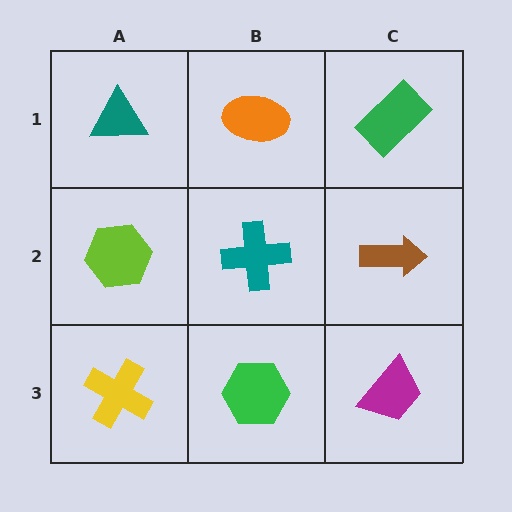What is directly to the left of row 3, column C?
A green hexagon.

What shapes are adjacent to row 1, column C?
A brown arrow (row 2, column C), an orange ellipse (row 1, column B).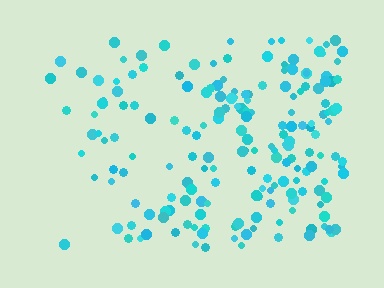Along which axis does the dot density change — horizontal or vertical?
Horizontal.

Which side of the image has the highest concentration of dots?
The right.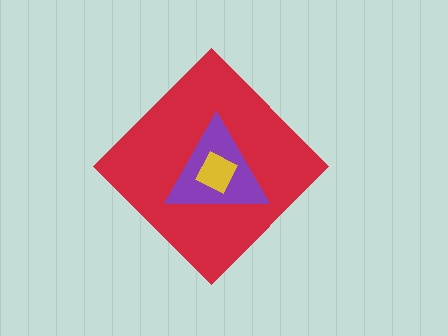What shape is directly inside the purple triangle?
The yellow square.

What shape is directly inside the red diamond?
The purple triangle.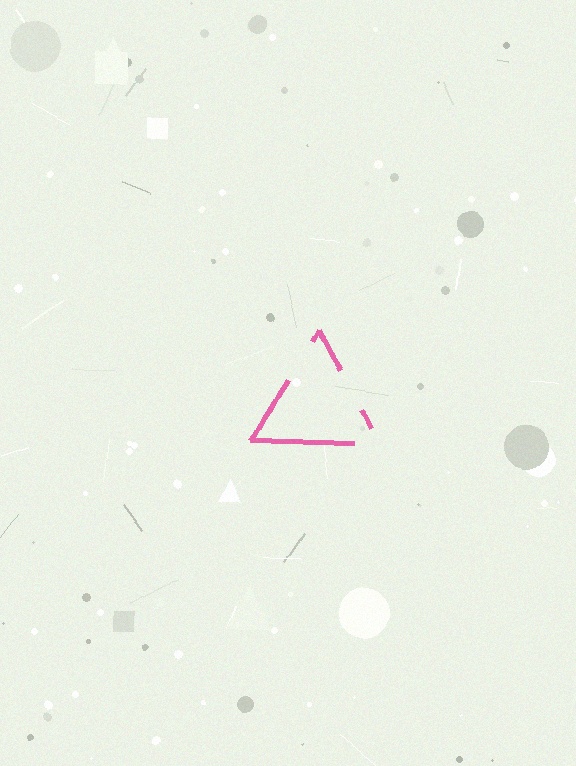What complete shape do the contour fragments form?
The contour fragments form a triangle.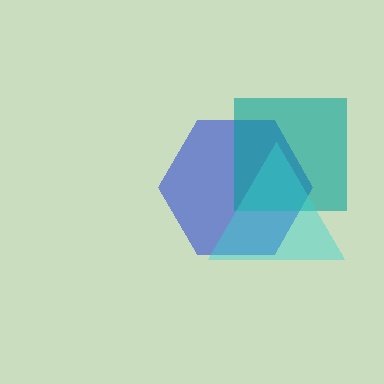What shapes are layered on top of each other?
The layered shapes are: a blue hexagon, a teal square, a cyan triangle.